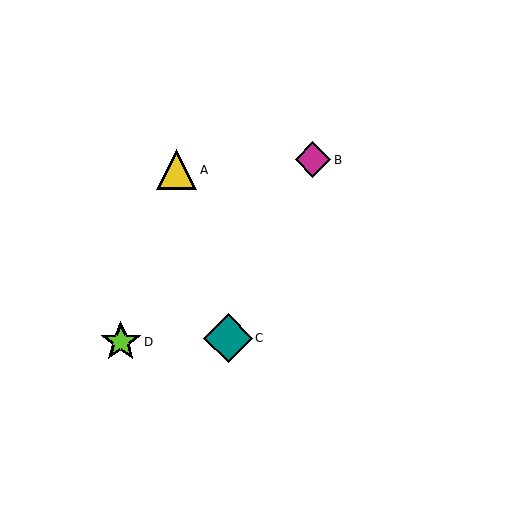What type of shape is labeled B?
Shape B is a magenta diamond.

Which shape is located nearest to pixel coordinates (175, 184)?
The yellow triangle (labeled A) at (176, 170) is nearest to that location.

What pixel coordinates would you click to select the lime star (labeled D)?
Click at (121, 342) to select the lime star D.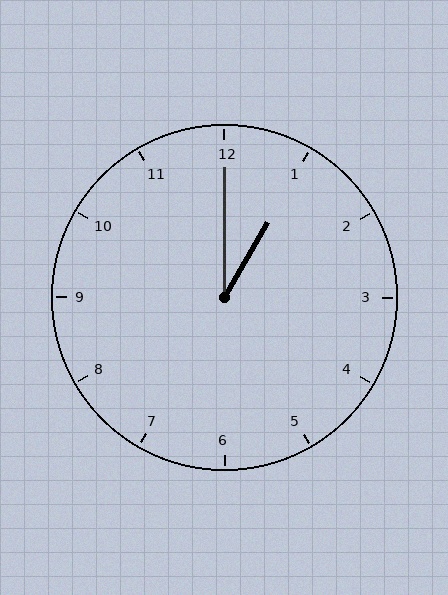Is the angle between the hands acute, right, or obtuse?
It is acute.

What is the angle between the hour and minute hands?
Approximately 30 degrees.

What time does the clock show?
1:00.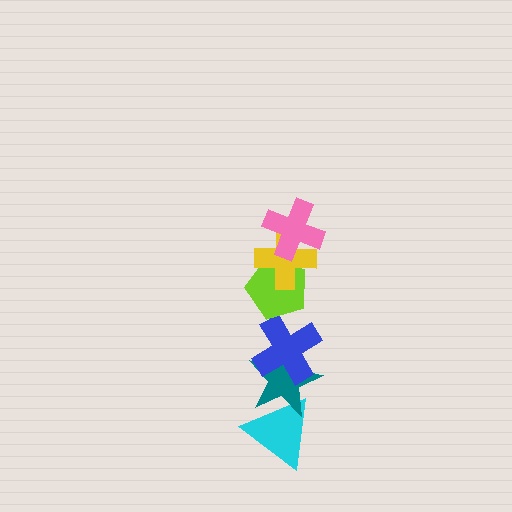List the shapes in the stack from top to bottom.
From top to bottom: the pink cross, the yellow cross, the lime pentagon, the blue cross, the teal star, the cyan triangle.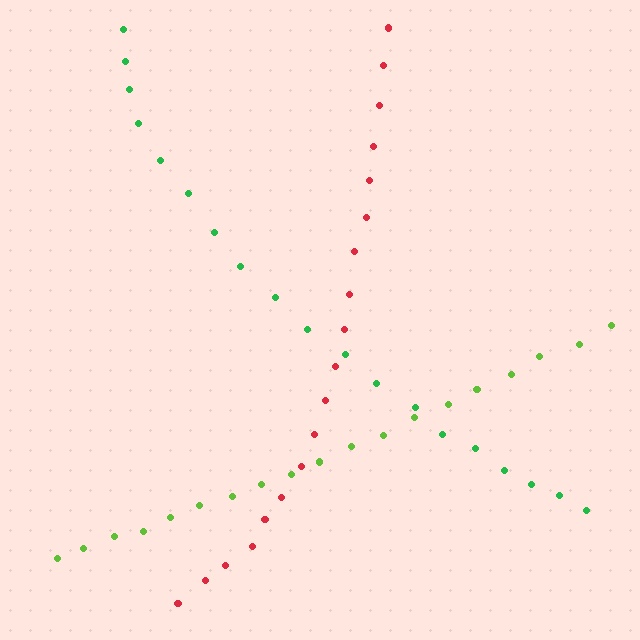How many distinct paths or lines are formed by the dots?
There are 3 distinct paths.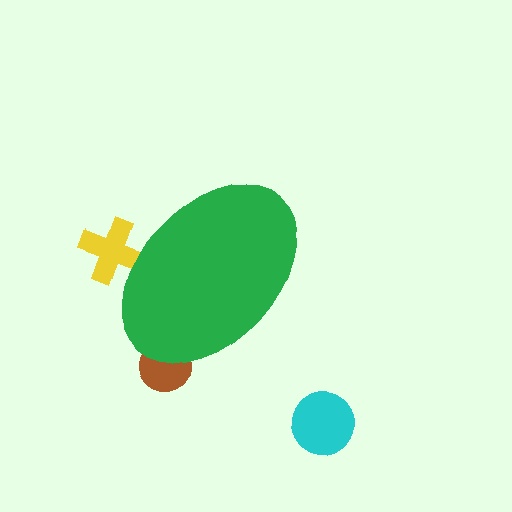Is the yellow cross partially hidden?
Yes, the yellow cross is partially hidden behind the green ellipse.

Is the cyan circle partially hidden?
No, the cyan circle is fully visible.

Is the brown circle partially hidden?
Yes, the brown circle is partially hidden behind the green ellipse.